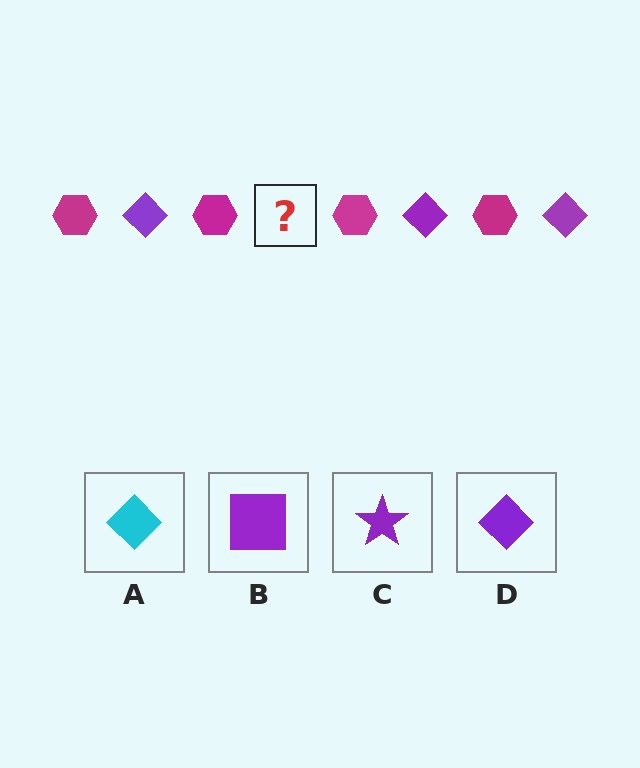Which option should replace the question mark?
Option D.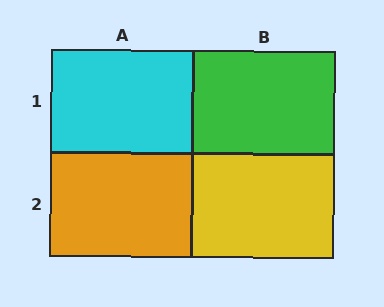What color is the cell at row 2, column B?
Yellow.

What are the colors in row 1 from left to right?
Cyan, green.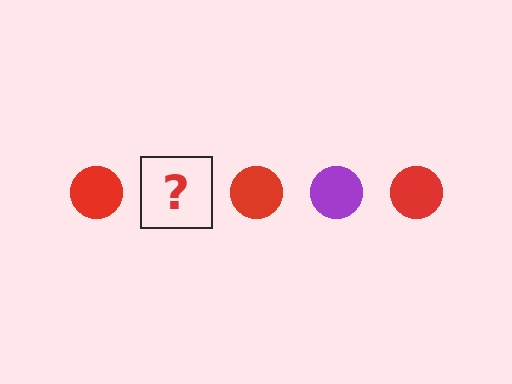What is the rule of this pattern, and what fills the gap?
The rule is that the pattern cycles through red, purple circles. The gap should be filled with a purple circle.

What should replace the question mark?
The question mark should be replaced with a purple circle.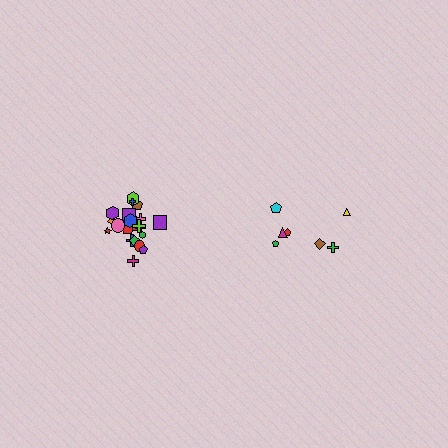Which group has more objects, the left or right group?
The left group.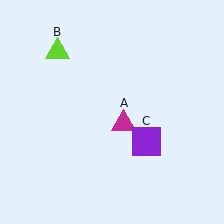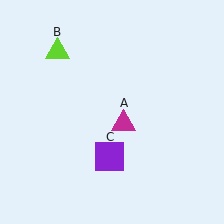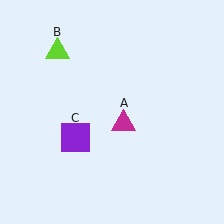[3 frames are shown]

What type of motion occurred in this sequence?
The purple square (object C) rotated clockwise around the center of the scene.